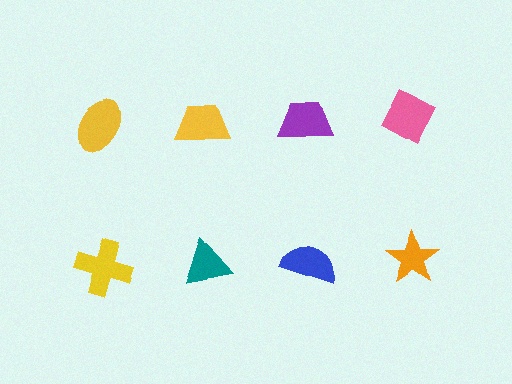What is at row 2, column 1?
A yellow cross.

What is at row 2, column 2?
A teal triangle.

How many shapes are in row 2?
4 shapes.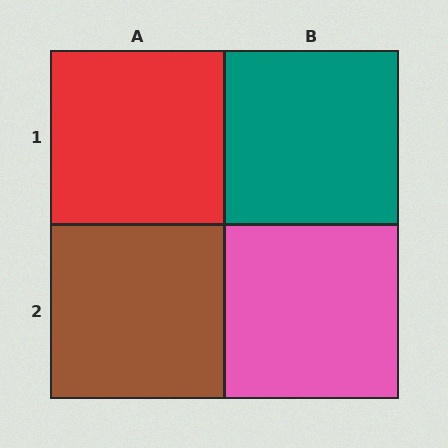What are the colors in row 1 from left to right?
Red, teal.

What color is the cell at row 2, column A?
Brown.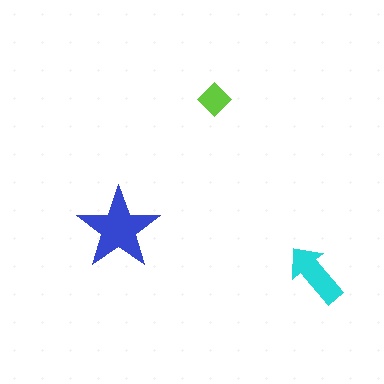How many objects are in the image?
There are 3 objects in the image.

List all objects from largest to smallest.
The blue star, the cyan arrow, the lime diamond.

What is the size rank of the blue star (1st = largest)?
1st.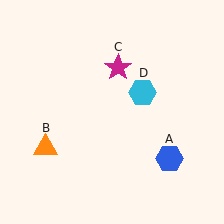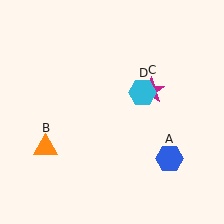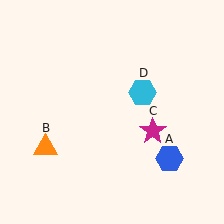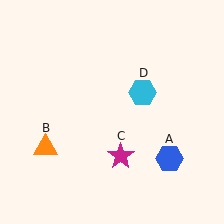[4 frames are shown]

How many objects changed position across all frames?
1 object changed position: magenta star (object C).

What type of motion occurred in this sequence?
The magenta star (object C) rotated clockwise around the center of the scene.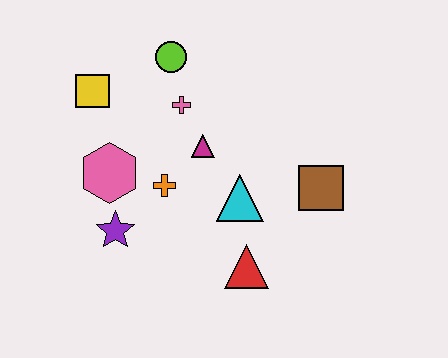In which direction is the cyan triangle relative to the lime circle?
The cyan triangle is below the lime circle.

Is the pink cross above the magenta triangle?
Yes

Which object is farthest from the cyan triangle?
The yellow square is farthest from the cyan triangle.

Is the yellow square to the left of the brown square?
Yes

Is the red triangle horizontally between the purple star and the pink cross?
No